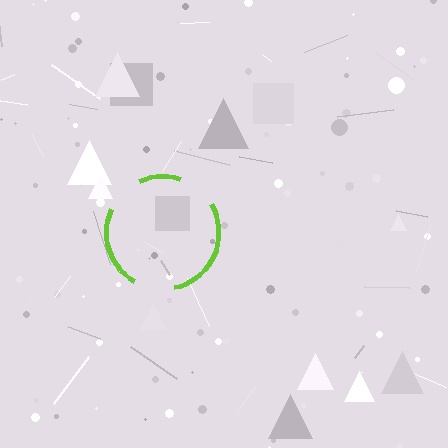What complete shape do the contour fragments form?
The contour fragments form a circle.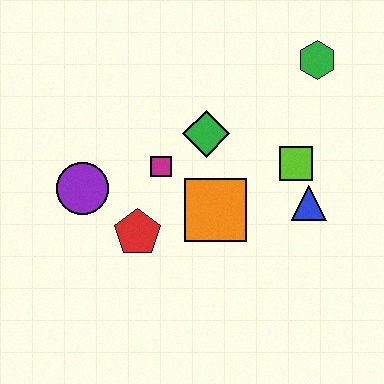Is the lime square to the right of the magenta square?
Yes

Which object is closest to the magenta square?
The green diamond is closest to the magenta square.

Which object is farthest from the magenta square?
The green hexagon is farthest from the magenta square.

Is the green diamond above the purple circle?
Yes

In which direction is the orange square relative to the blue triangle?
The orange square is to the left of the blue triangle.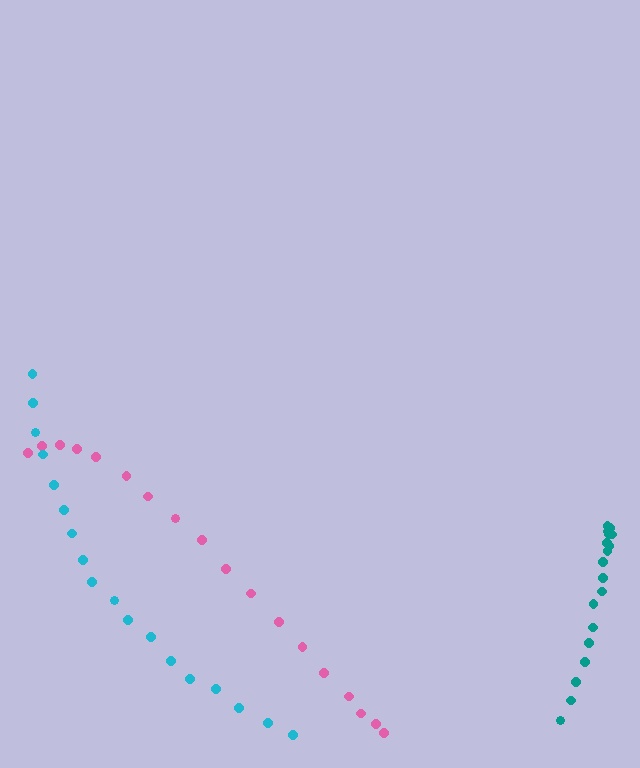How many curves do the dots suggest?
There are 3 distinct paths.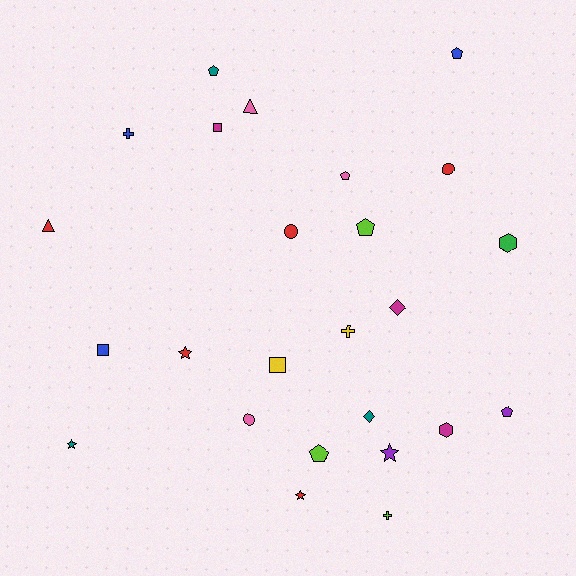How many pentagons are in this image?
There are 6 pentagons.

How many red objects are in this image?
There are 5 red objects.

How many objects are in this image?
There are 25 objects.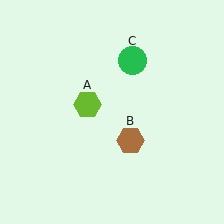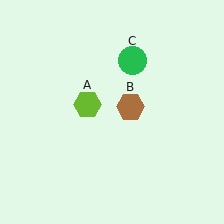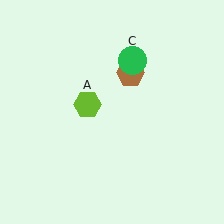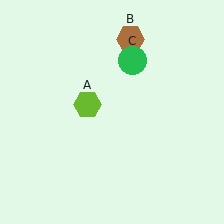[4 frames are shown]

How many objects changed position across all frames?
1 object changed position: brown hexagon (object B).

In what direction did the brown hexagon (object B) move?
The brown hexagon (object B) moved up.